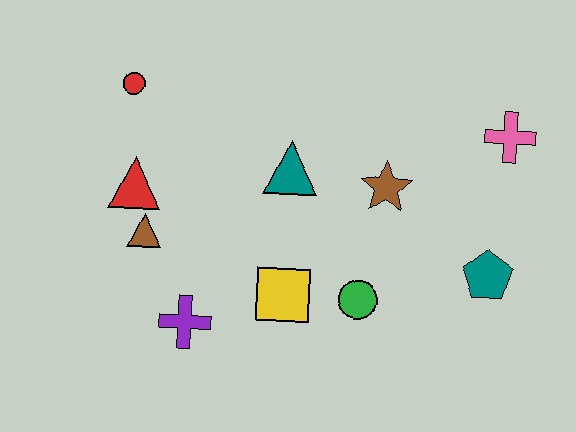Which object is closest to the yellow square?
The green circle is closest to the yellow square.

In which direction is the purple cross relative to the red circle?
The purple cross is below the red circle.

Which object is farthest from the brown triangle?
The pink cross is farthest from the brown triangle.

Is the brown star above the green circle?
Yes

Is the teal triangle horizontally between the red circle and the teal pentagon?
Yes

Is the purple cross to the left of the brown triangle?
No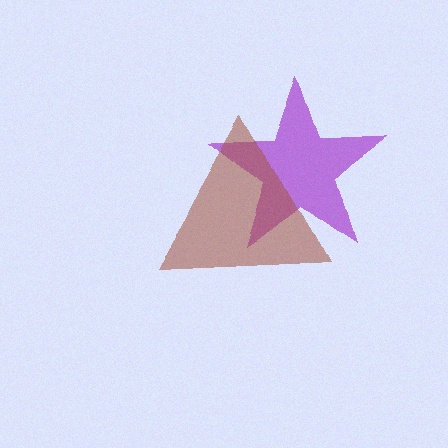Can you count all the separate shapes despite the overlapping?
Yes, there are 2 separate shapes.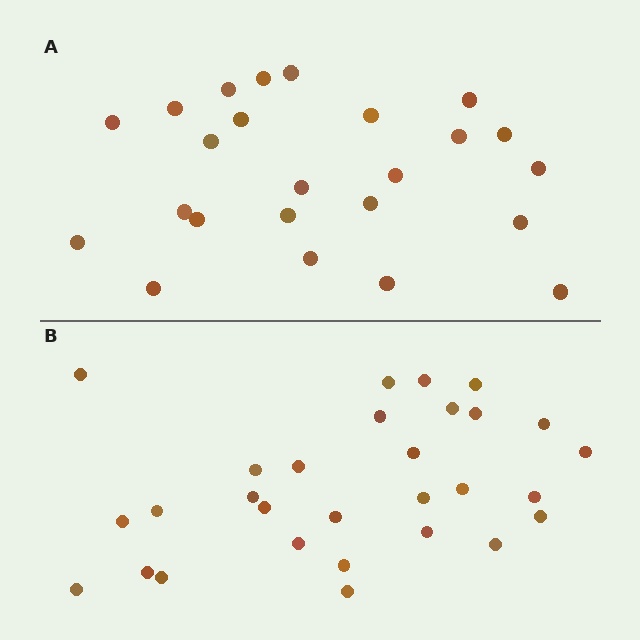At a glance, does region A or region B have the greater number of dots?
Region B (the bottom region) has more dots.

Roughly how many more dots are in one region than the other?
Region B has about 5 more dots than region A.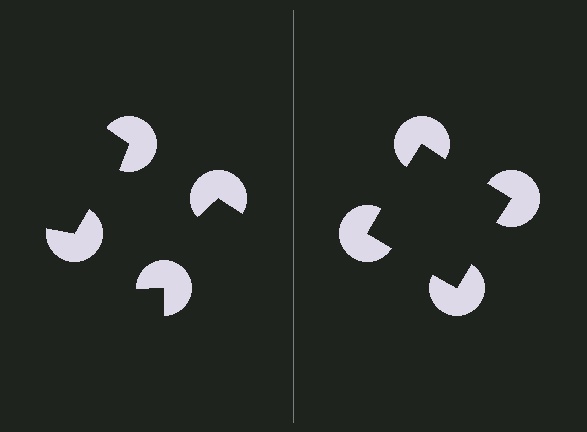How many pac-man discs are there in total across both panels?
8 — 4 on each side.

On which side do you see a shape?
An illusory square appears on the right side. On the left side the wedge cuts are rotated, so no coherent shape forms.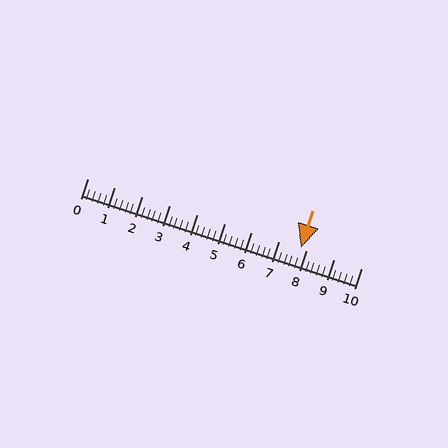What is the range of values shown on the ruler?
The ruler shows values from 0 to 10.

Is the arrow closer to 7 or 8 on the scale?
The arrow is closer to 8.